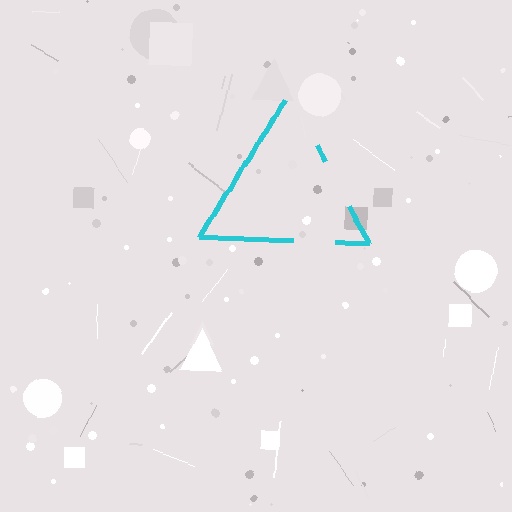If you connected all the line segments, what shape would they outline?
They would outline a triangle.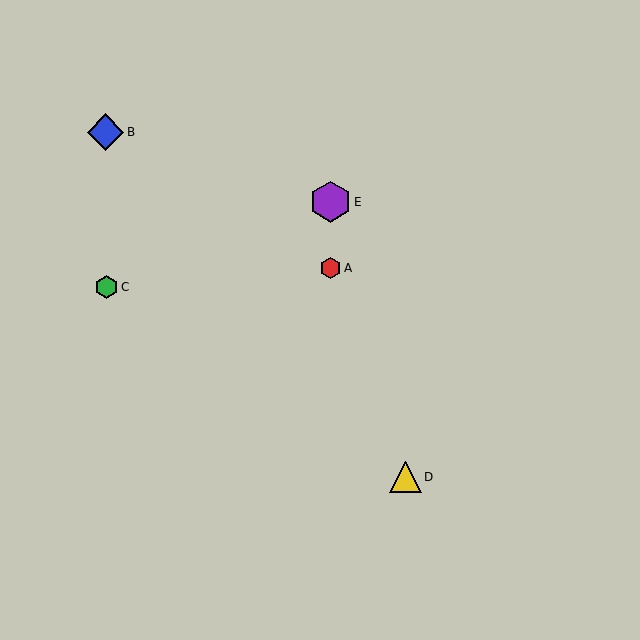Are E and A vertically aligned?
Yes, both are at x≈331.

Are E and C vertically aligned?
No, E is at x≈331 and C is at x≈107.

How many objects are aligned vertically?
2 objects (A, E) are aligned vertically.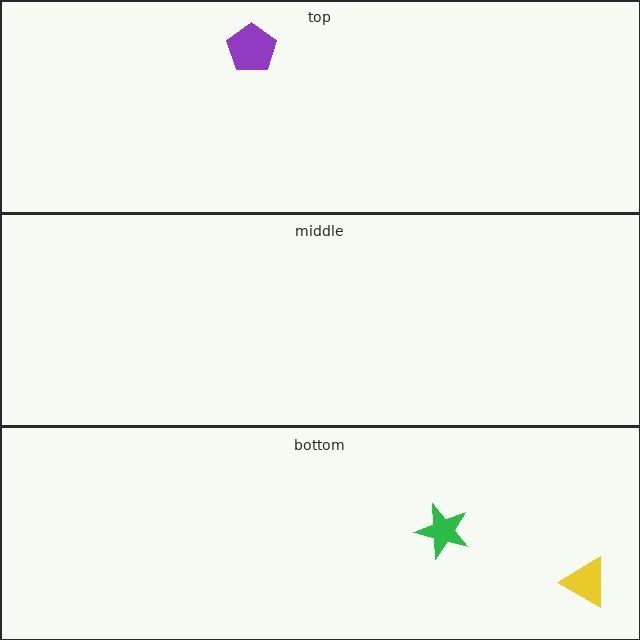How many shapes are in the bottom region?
2.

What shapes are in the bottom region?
The yellow triangle, the green star.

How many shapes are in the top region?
1.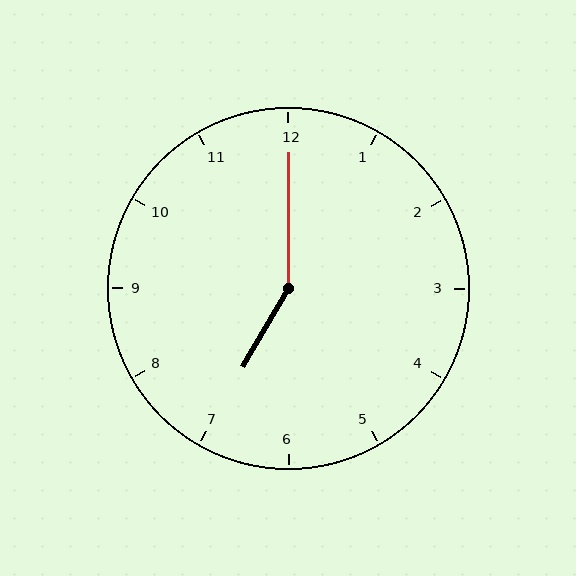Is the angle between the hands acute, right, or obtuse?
It is obtuse.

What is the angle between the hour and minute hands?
Approximately 150 degrees.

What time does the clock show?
7:00.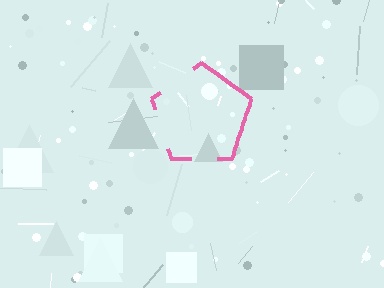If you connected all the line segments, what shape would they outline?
They would outline a pentagon.